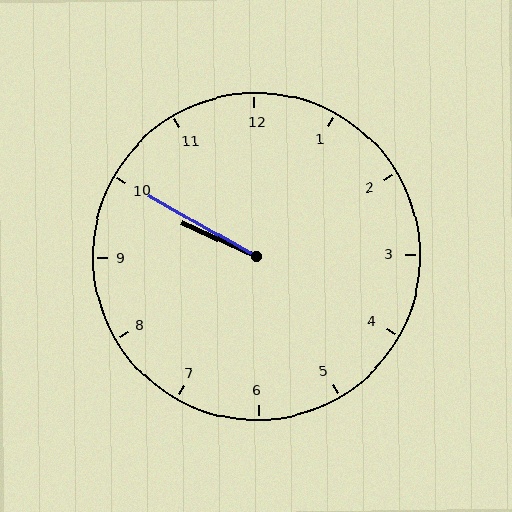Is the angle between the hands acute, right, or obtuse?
It is acute.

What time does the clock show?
9:50.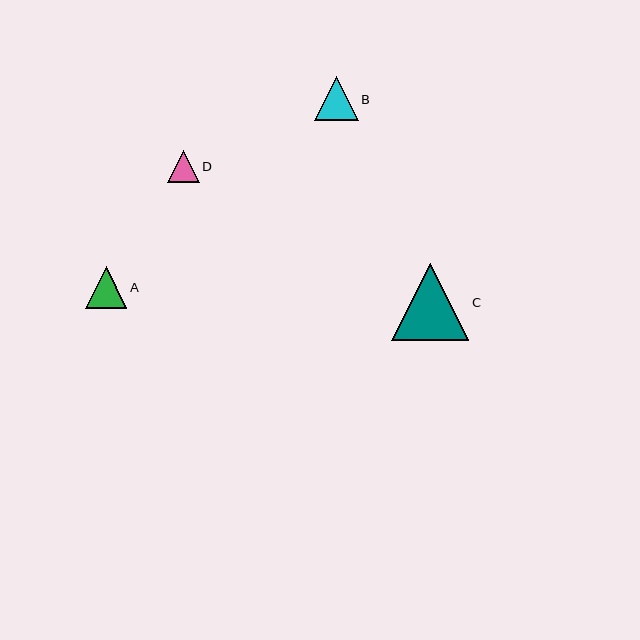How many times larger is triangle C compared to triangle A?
Triangle C is approximately 1.9 times the size of triangle A.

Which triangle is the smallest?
Triangle D is the smallest with a size of approximately 32 pixels.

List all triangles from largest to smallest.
From largest to smallest: C, B, A, D.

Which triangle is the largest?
Triangle C is the largest with a size of approximately 77 pixels.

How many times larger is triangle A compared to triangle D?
Triangle A is approximately 1.3 times the size of triangle D.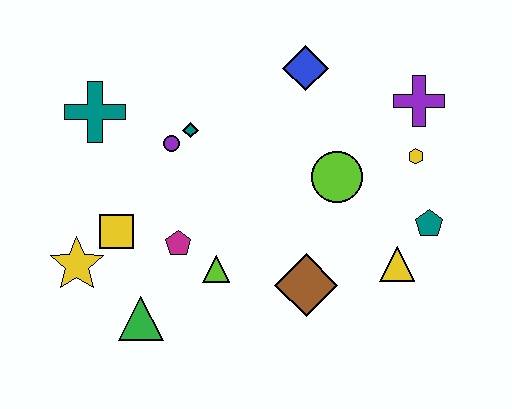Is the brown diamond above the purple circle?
No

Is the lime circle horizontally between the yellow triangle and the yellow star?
Yes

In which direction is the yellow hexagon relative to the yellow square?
The yellow hexagon is to the right of the yellow square.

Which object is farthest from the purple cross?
The yellow star is farthest from the purple cross.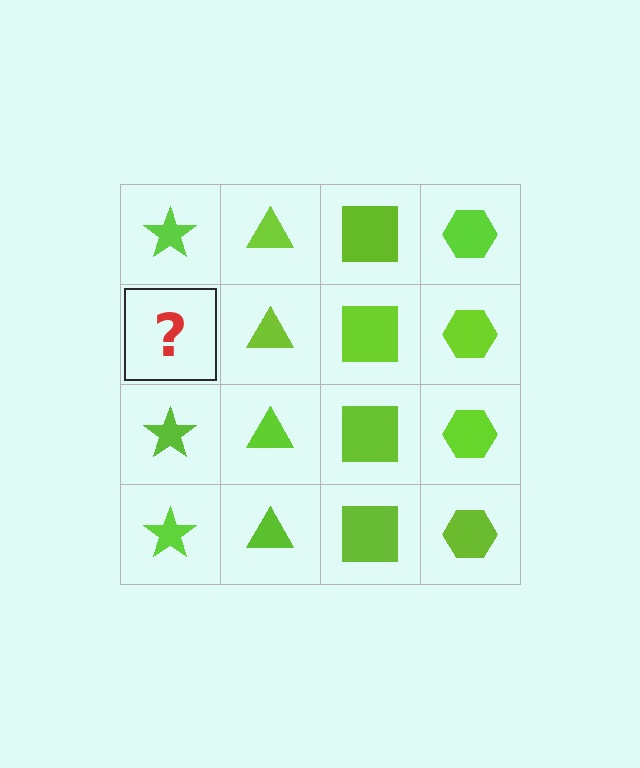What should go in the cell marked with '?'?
The missing cell should contain a lime star.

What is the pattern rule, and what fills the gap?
The rule is that each column has a consistent shape. The gap should be filled with a lime star.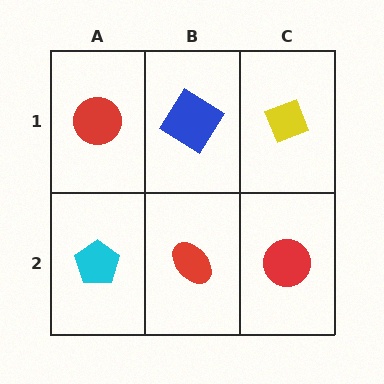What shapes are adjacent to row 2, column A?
A red circle (row 1, column A), a red ellipse (row 2, column B).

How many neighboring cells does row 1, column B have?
3.